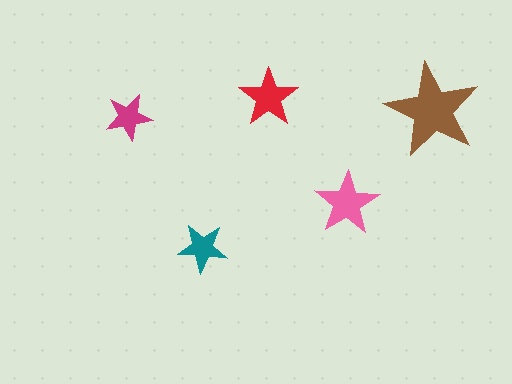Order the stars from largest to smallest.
the brown one, the pink one, the red one, the teal one, the magenta one.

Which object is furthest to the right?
The brown star is rightmost.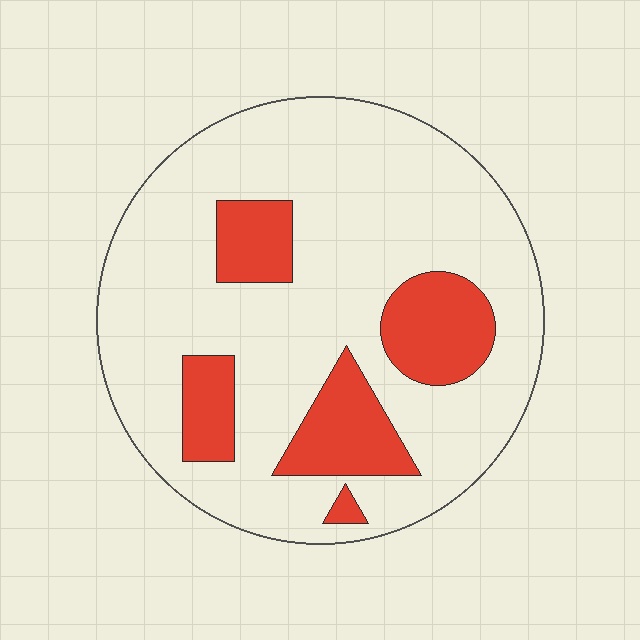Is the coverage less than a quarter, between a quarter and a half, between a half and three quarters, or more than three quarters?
Less than a quarter.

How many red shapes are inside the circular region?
5.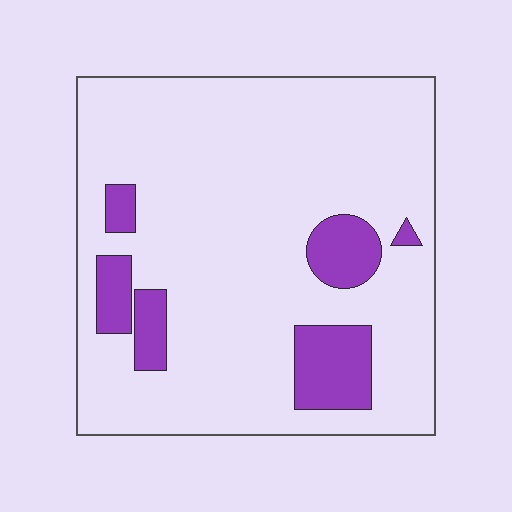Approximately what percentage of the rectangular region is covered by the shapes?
Approximately 15%.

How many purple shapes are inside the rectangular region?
6.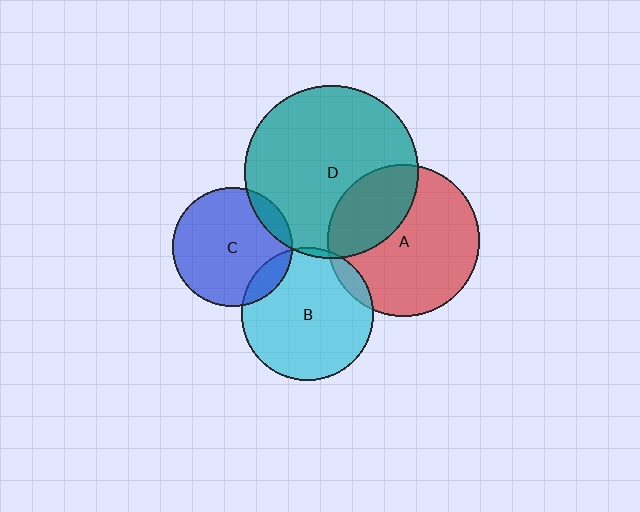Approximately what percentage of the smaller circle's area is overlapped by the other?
Approximately 30%.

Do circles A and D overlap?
Yes.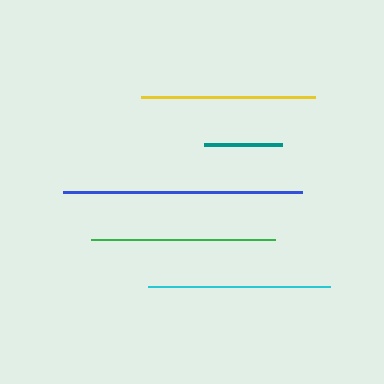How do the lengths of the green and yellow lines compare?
The green and yellow lines are approximately the same length.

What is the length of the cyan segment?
The cyan segment is approximately 182 pixels long.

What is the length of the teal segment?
The teal segment is approximately 77 pixels long.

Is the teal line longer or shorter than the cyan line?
The cyan line is longer than the teal line.